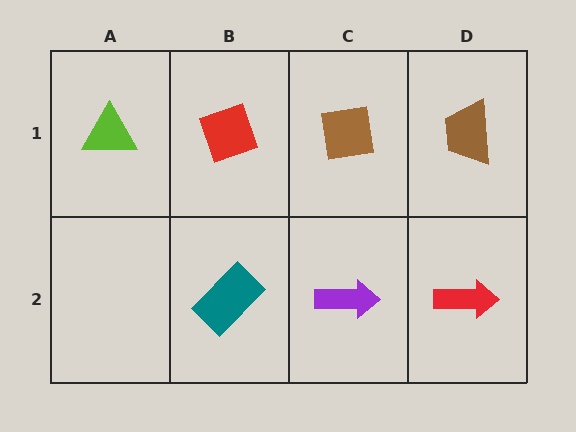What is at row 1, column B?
A red diamond.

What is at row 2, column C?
A purple arrow.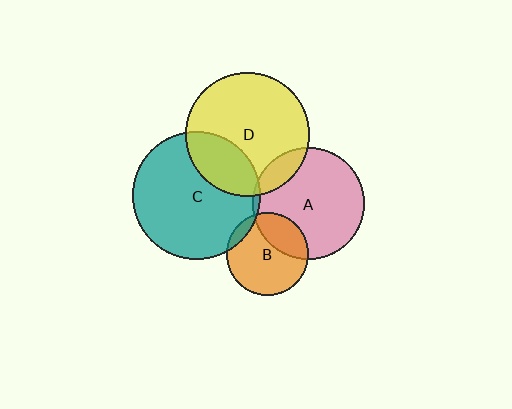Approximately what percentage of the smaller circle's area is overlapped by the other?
Approximately 15%.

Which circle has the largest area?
Circle C (teal).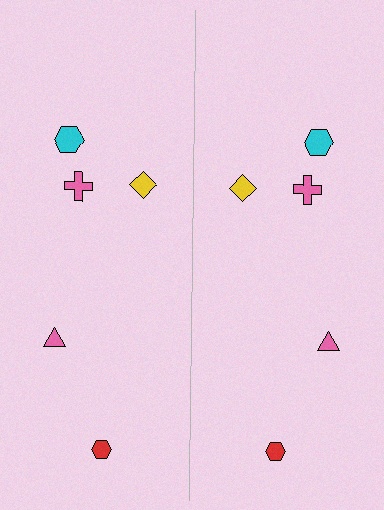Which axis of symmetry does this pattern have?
The pattern has a vertical axis of symmetry running through the center of the image.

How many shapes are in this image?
There are 10 shapes in this image.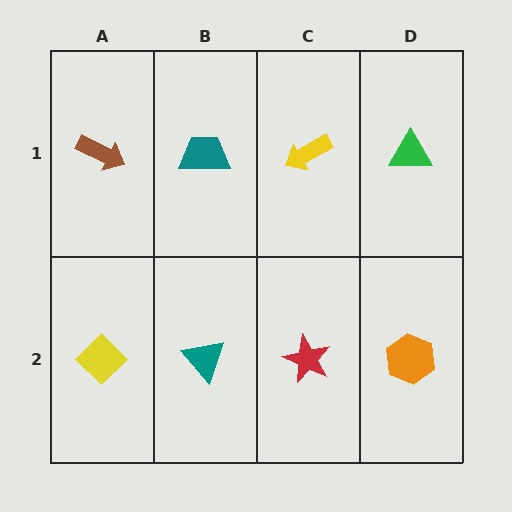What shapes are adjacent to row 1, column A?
A yellow diamond (row 2, column A), a teal trapezoid (row 1, column B).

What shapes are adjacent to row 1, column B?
A teal triangle (row 2, column B), a brown arrow (row 1, column A), a yellow arrow (row 1, column C).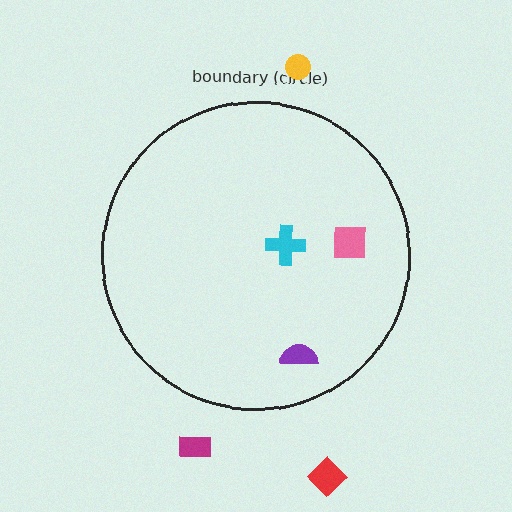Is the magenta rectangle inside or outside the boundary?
Outside.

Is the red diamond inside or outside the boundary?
Outside.